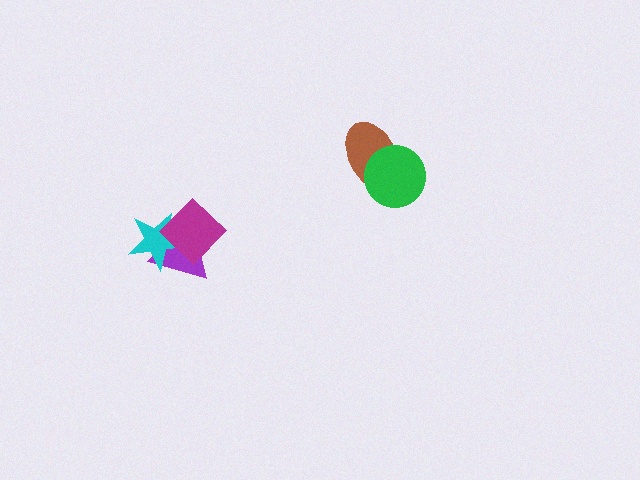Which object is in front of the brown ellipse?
The green circle is in front of the brown ellipse.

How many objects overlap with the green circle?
1 object overlaps with the green circle.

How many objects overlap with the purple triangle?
2 objects overlap with the purple triangle.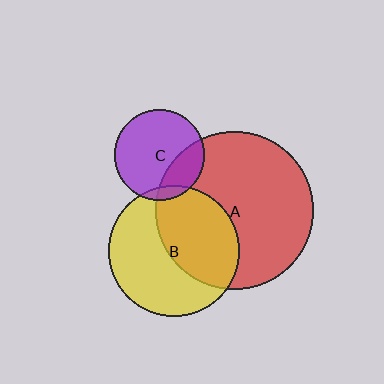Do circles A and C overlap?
Yes.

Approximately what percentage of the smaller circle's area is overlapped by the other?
Approximately 25%.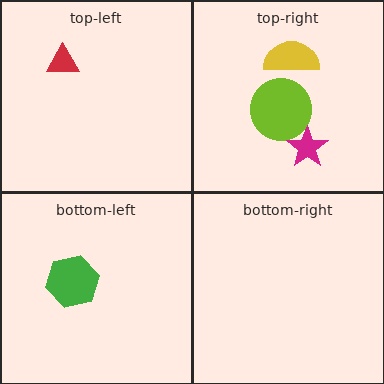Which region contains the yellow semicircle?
The top-right region.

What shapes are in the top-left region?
The red triangle.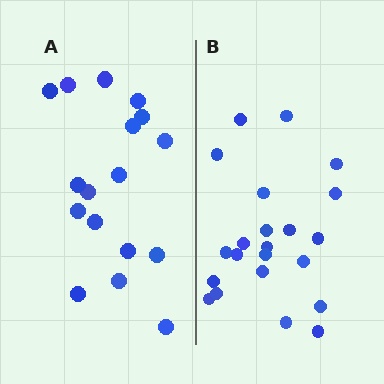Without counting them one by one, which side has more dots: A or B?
Region B (the right region) has more dots.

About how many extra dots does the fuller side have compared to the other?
Region B has about 5 more dots than region A.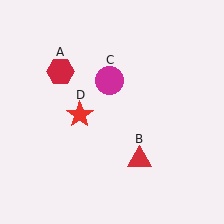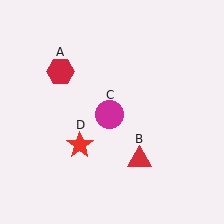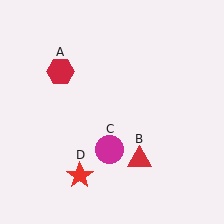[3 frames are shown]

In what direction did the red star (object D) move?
The red star (object D) moved down.